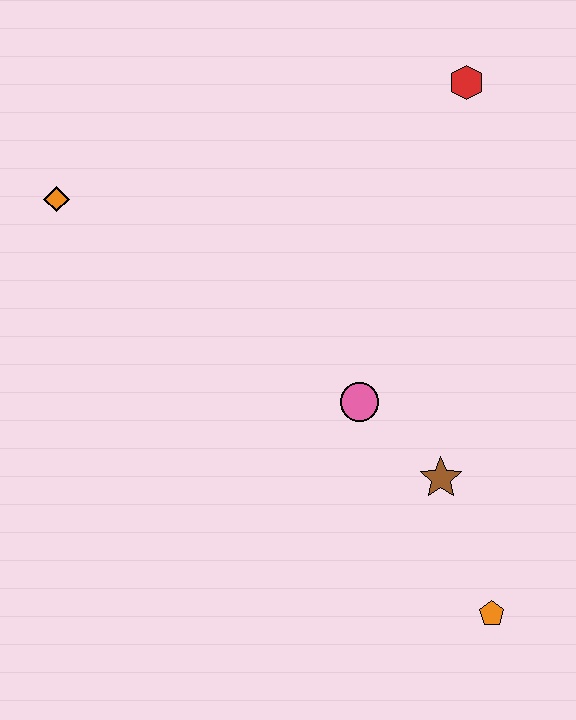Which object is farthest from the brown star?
The orange diamond is farthest from the brown star.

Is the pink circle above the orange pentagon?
Yes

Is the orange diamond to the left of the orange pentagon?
Yes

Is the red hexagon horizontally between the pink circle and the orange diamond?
No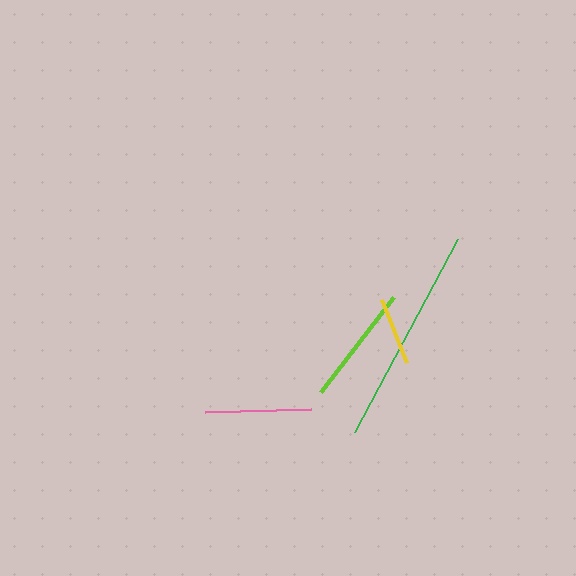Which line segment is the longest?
The green line is the longest at approximately 219 pixels.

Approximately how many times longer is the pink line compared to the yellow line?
The pink line is approximately 1.6 times the length of the yellow line.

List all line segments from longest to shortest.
From longest to shortest: green, lime, pink, yellow.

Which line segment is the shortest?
The yellow line is the shortest at approximately 68 pixels.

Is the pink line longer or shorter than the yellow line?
The pink line is longer than the yellow line.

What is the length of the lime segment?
The lime segment is approximately 120 pixels long.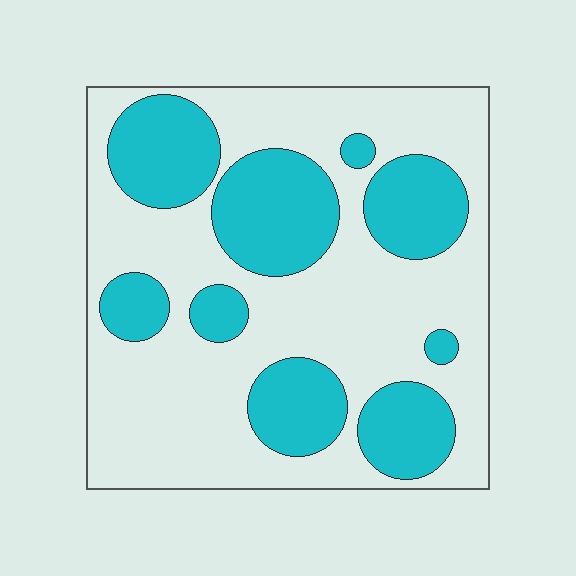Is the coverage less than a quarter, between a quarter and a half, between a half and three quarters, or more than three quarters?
Between a quarter and a half.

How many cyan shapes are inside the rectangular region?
9.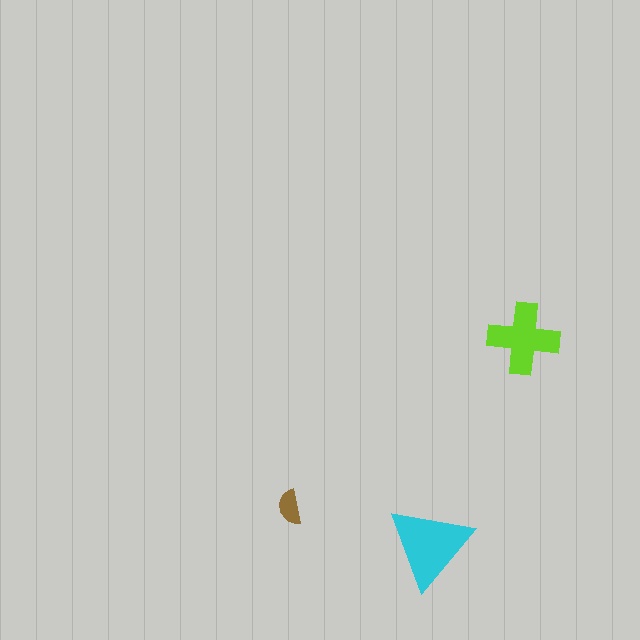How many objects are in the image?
There are 3 objects in the image.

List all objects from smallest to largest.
The brown semicircle, the lime cross, the cyan triangle.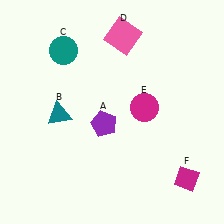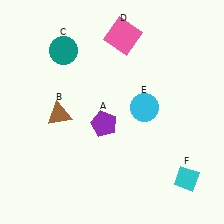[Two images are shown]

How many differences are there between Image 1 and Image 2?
There are 3 differences between the two images.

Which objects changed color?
B changed from teal to brown. E changed from magenta to cyan. F changed from magenta to cyan.